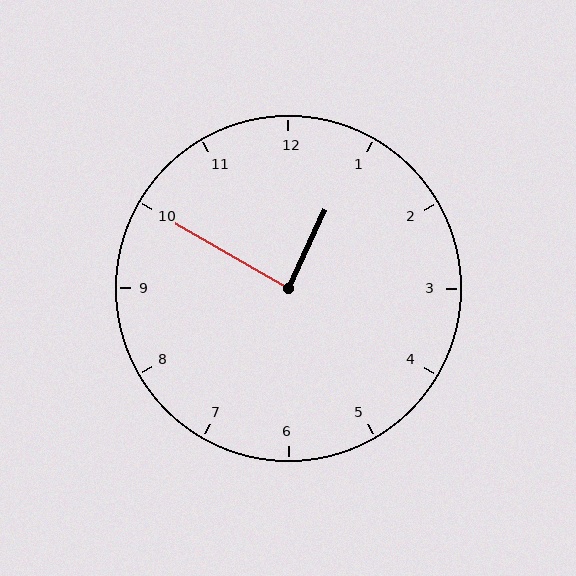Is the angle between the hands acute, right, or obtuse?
It is right.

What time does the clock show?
12:50.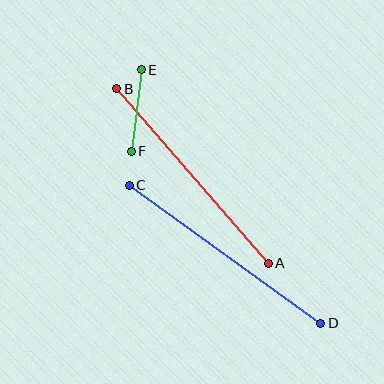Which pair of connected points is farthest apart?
Points C and D are farthest apart.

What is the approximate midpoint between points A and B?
The midpoint is at approximately (192, 176) pixels.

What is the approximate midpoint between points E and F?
The midpoint is at approximately (136, 110) pixels.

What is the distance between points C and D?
The distance is approximately 236 pixels.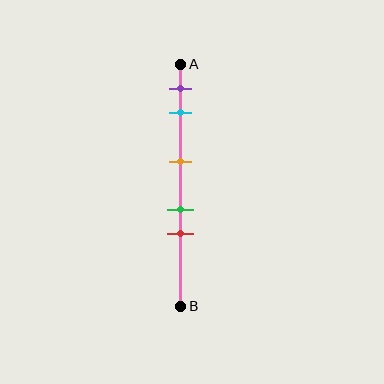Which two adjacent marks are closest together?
The green and red marks are the closest adjacent pair.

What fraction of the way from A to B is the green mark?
The green mark is approximately 60% (0.6) of the way from A to B.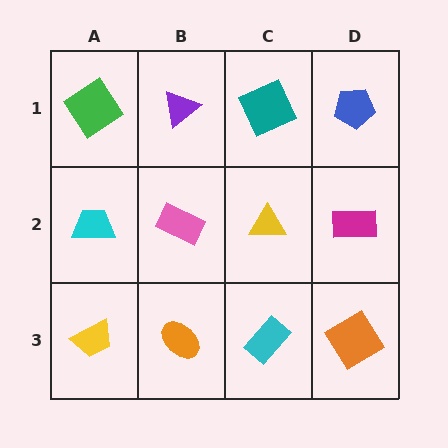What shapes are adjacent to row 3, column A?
A cyan trapezoid (row 2, column A), an orange ellipse (row 3, column B).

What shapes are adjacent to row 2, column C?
A teal square (row 1, column C), a cyan rectangle (row 3, column C), a pink rectangle (row 2, column B), a magenta rectangle (row 2, column D).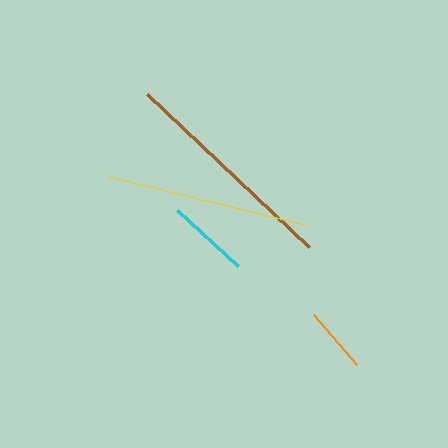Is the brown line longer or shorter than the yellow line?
The brown line is longer than the yellow line.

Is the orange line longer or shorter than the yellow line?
The yellow line is longer than the orange line.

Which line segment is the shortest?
The orange line is the shortest at approximately 66 pixels.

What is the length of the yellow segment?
The yellow segment is approximately 200 pixels long.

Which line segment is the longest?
The brown line is the longest at approximately 223 pixels.